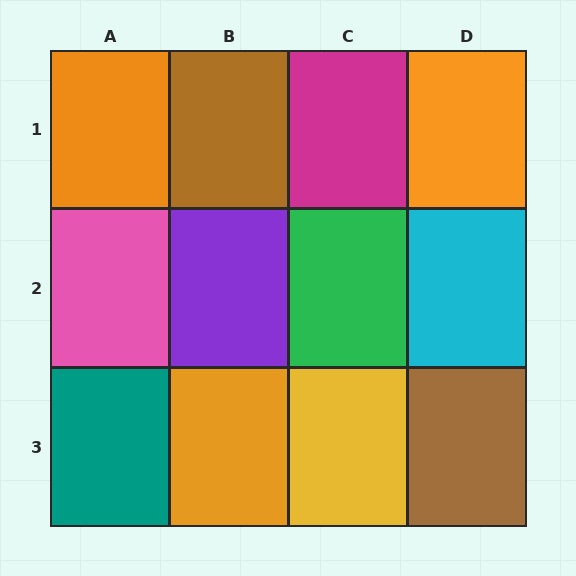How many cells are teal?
1 cell is teal.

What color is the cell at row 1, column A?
Orange.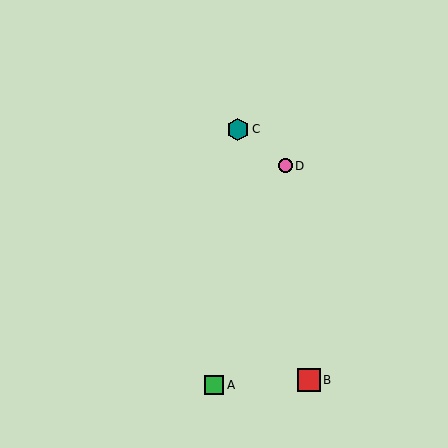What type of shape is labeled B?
Shape B is a red square.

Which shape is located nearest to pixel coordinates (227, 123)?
The teal hexagon (labeled C) at (238, 129) is nearest to that location.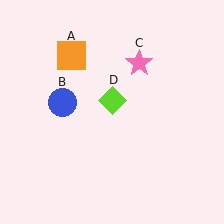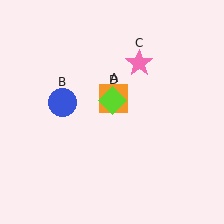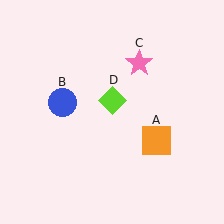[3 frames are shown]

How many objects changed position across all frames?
1 object changed position: orange square (object A).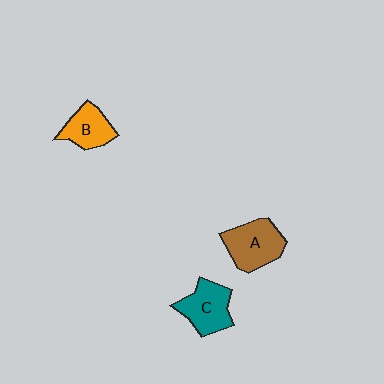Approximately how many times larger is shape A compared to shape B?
Approximately 1.4 times.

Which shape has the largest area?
Shape A (brown).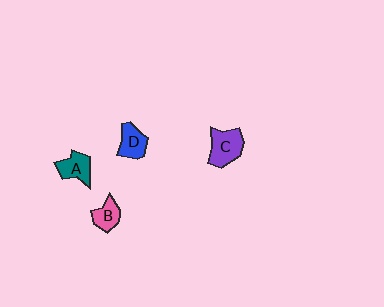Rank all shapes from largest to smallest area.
From largest to smallest: C (purple), A (teal), D (blue), B (pink).